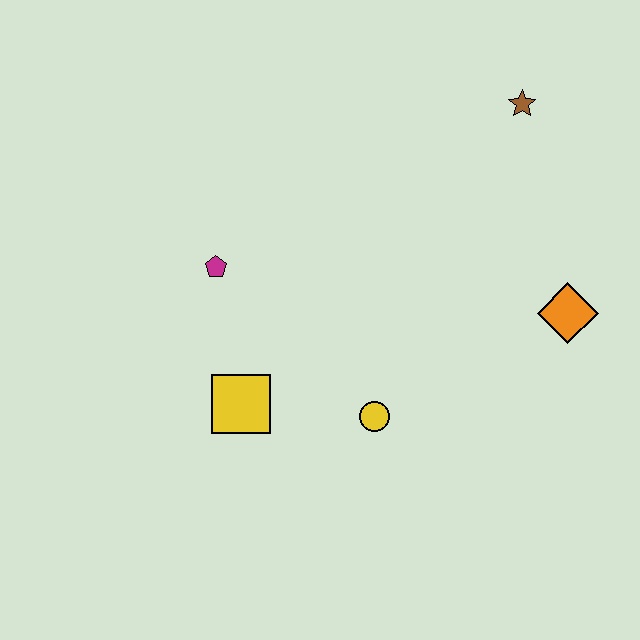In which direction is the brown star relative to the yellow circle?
The brown star is above the yellow circle.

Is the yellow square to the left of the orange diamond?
Yes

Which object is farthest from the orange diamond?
The magenta pentagon is farthest from the orange diamond.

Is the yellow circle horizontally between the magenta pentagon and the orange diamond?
Yes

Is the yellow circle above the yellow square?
No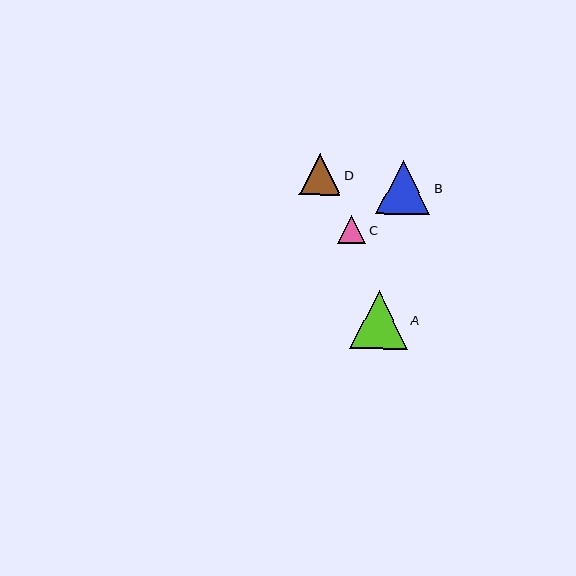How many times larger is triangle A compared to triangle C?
Triangle A is approximately 2.1 times the size of triangle C.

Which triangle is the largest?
Triangle A is the largest with a size of approximately 58 pixels.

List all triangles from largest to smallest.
From largest to smallest: A, B, D, C.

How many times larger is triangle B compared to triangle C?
Triangle B is approximately 1.9 times the size of triangle C.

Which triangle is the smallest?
Triangle C is the smallest with a size of approximately 28 pixels.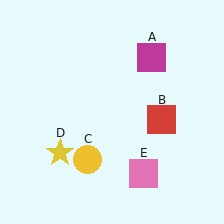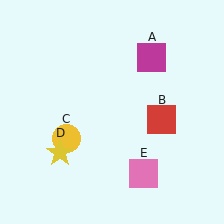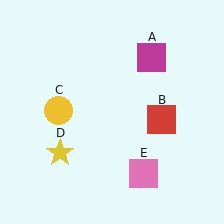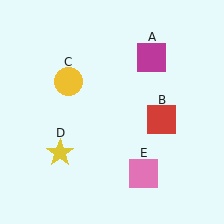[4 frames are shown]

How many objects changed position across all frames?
1 object changed position: yellow circle (object C).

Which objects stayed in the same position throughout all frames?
Magenta square (object A) and red square (object B) and yellow star (object D) and pink square (object E) remained stationary.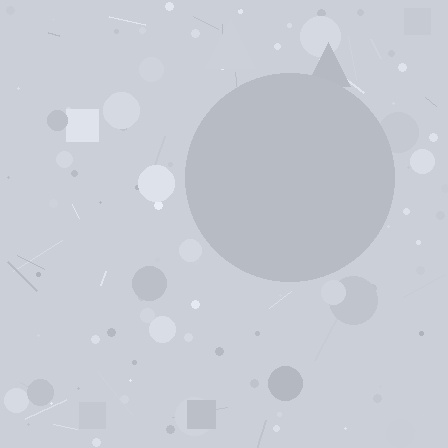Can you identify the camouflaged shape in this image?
The camouflaged shape is a circle.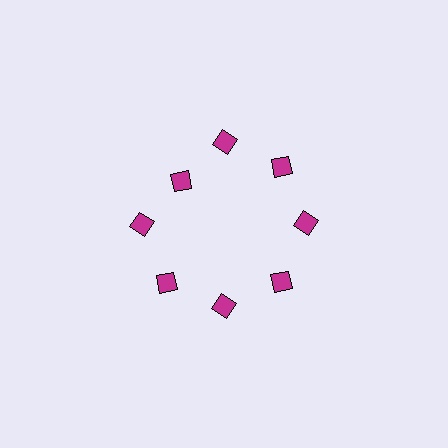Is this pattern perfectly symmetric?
No. The 8 magenta diamonds are arranged in a ring, but one element near the 10 o'clock position is pulled inward toward the center, breaking the 8-fold rotational symmetry.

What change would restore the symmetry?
The symmetry would be restored by moving it outward, back onto the ring so that all 8 diamonds sit at equal angles and equal distance from the center.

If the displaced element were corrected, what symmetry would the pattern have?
It would have 8-fold rotational symmetry — the pattern would map onto itself every 45 degrees.